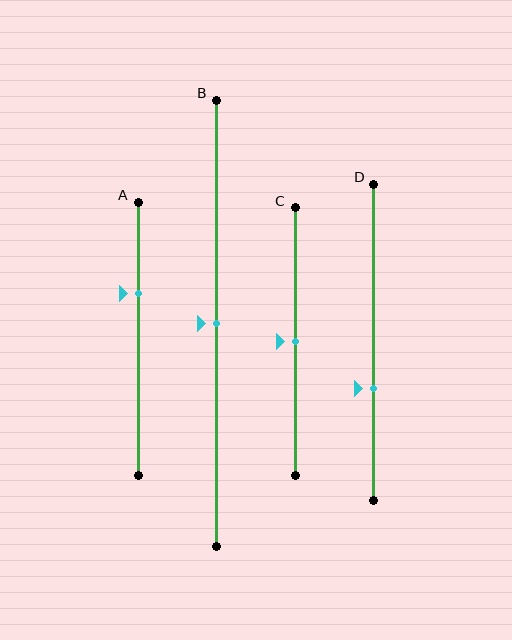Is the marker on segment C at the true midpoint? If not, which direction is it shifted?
Yes, the marker on segment C is at the true midpoint.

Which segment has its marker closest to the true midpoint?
Segment B has its marker closest to the true midpoint.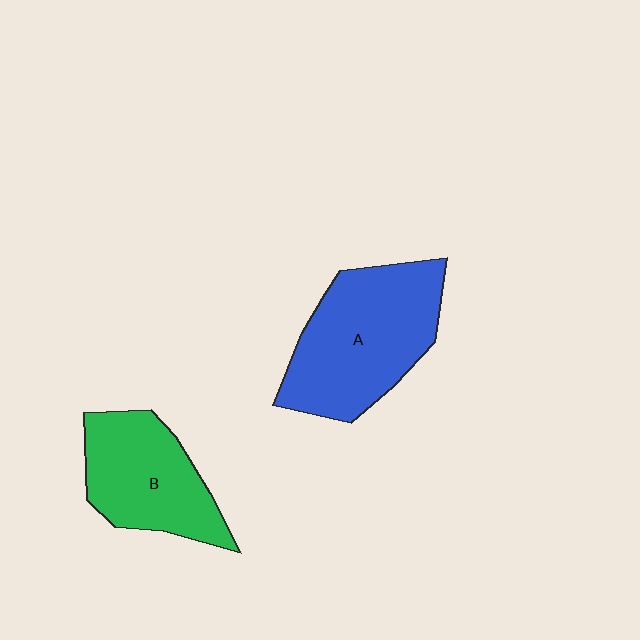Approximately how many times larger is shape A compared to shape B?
Approximately 1.3 times.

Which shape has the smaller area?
Shape B (green).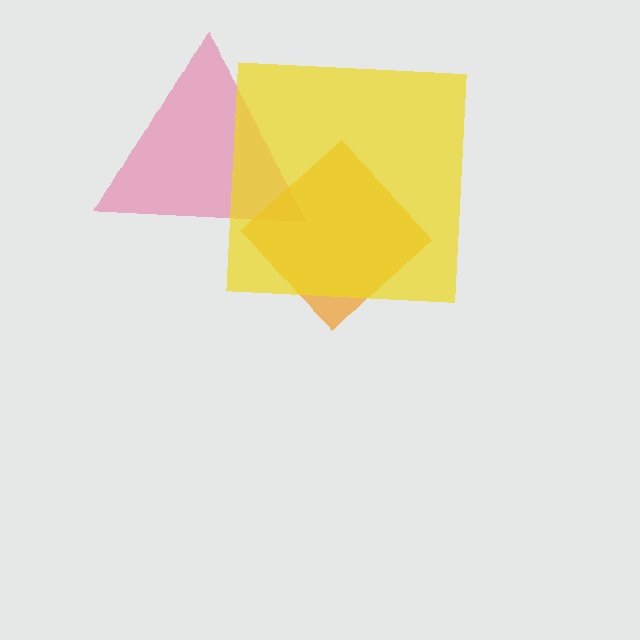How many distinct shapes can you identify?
There are 3 distinct shapes: a pink triangle, an orange diamond, a yellow square.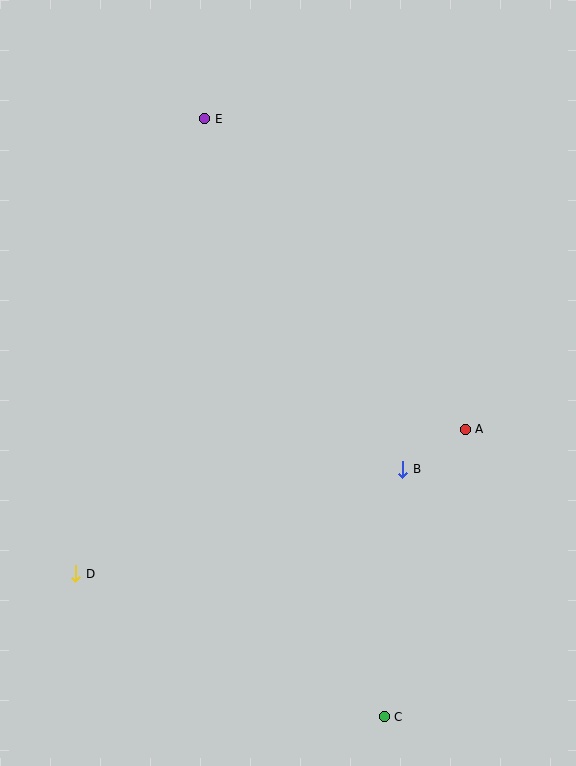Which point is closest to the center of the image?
Point B at (403, 469) is closest to the center.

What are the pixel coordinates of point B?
Point B is at (403, 469).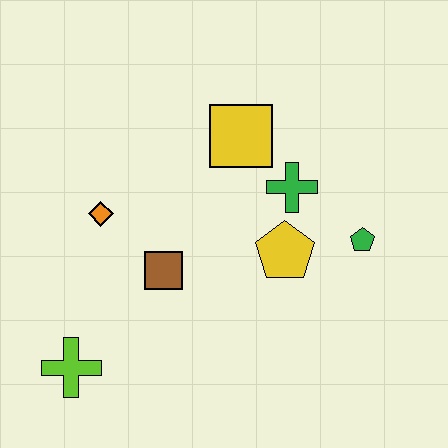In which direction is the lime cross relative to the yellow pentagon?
The lime cross is to the left of the yellow pentagon.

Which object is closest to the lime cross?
The brown square is closest to the lime cross.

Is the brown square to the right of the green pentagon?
No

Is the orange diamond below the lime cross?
No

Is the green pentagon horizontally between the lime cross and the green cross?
No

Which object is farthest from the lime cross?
The green pentagon is farthest from the lime cross.